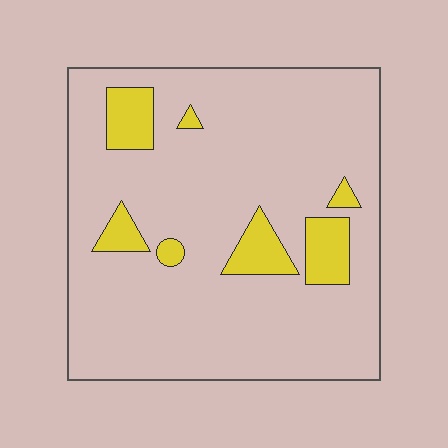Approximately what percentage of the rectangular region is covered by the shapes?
Approximately 10%.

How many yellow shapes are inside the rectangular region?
7.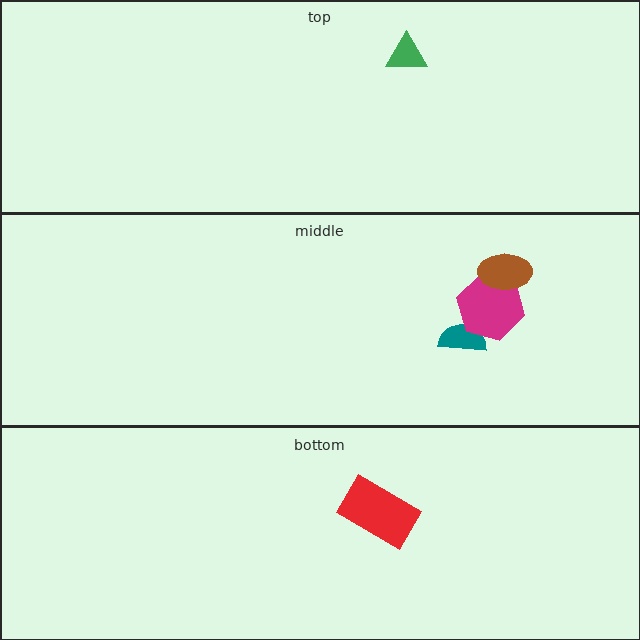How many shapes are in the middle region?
3.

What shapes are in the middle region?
The teal semicircle, the magenta hexagon, the brown ellipse.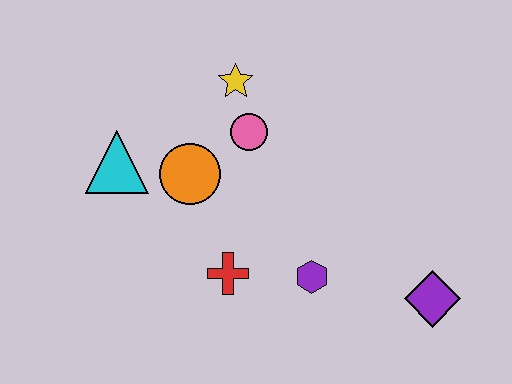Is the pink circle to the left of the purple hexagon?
Yes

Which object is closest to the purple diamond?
The purple hexagon is closest to the purple diamond.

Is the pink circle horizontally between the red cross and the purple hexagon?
Yes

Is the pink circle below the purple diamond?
No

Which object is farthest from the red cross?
The purple diamond is farthest from the red cross.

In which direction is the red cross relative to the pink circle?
The red cross is below the pink circle.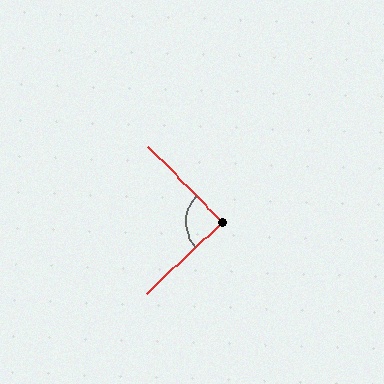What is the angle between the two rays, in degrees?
Approximately 88 degrees.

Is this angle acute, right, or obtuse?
It is approximately a right angle.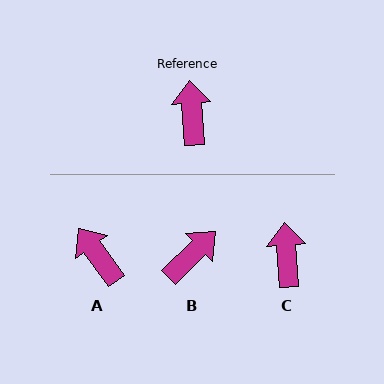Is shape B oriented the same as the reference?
No, it is off by about 49 degrees.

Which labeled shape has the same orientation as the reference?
C.